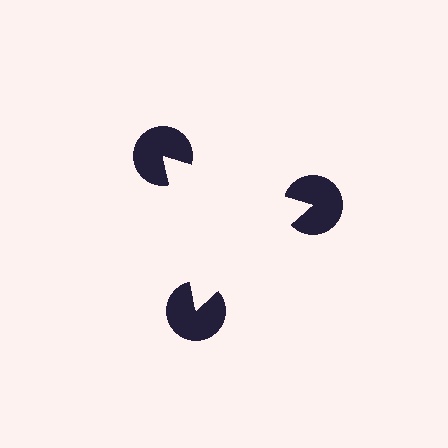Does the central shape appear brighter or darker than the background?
It typically appears slightly brighter than the background, even though no actual brightness change is drawn.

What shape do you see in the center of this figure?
An illusory triangle — its edges are inferred from the aligned wedge cuts in the pac-man discs, not physically drawn.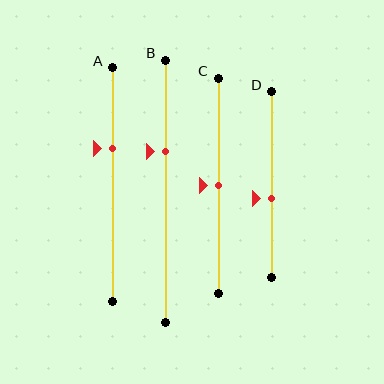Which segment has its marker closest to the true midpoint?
Segment C has its marker closest to the true midpoint.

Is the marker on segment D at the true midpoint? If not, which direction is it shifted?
No, the marker on segment D is shifted downward by about 8% of the segment length.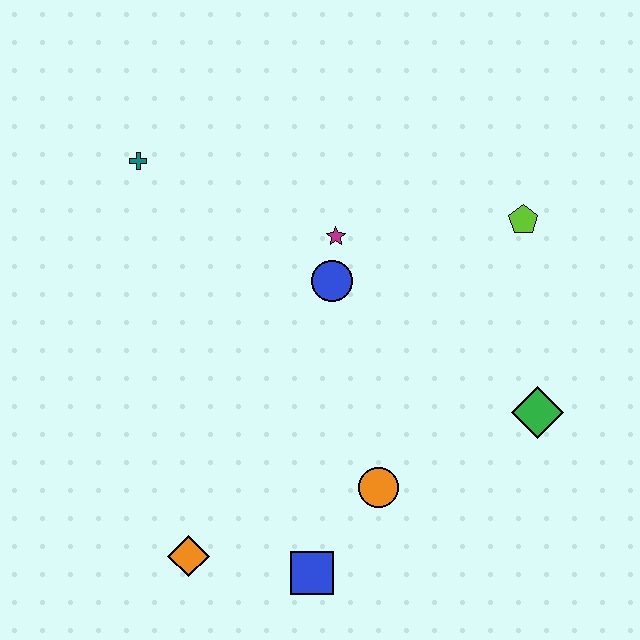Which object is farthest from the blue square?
The teal cross is farthest from the blue square.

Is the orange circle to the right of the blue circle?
Yes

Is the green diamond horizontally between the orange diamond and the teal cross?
No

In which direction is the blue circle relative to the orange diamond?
The blue circle is above the orange diamond.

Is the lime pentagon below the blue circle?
No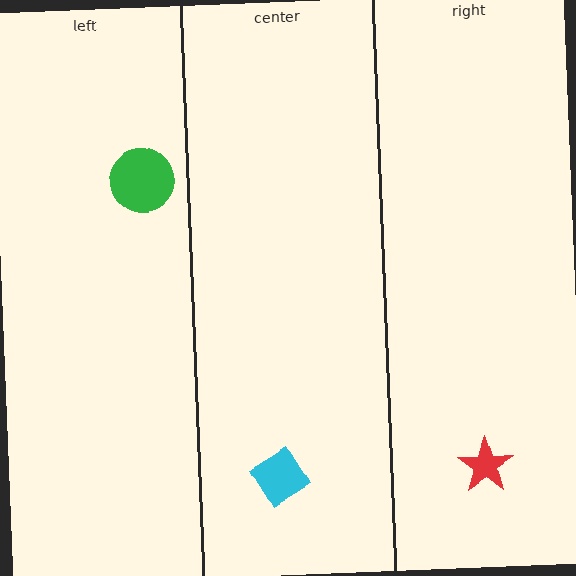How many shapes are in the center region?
1.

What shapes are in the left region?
The green circle.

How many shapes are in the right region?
1.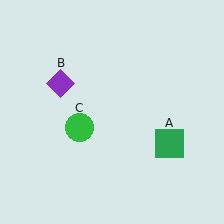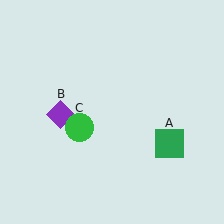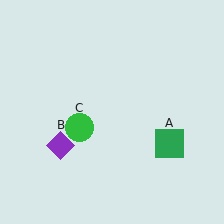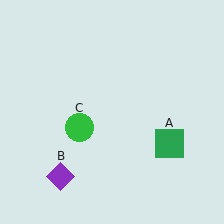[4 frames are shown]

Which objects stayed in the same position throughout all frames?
Green square (object A) and green circle (object C) remained stationary.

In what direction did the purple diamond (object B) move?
The purple diamond (object B) moved down.